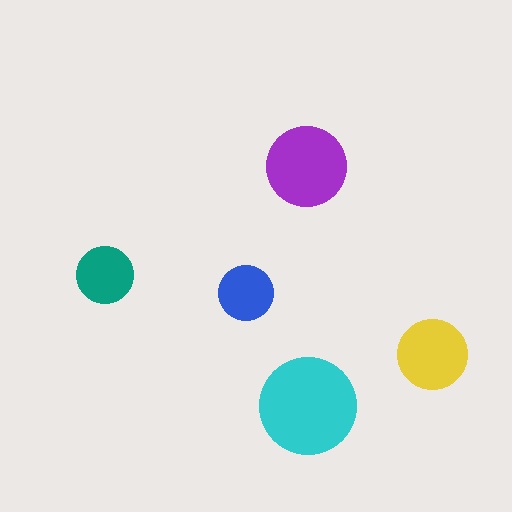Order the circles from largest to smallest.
the cyan one, the purple one, the yellow one, the teal one, the blue one.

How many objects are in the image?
There are 5 objects in the image.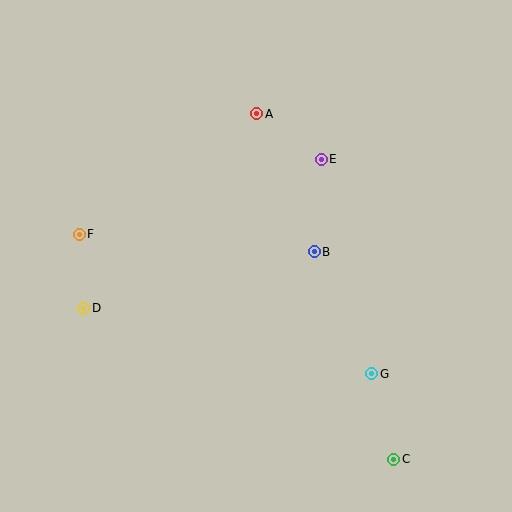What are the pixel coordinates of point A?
Point A is at (257, 114).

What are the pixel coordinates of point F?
Point F is at (79, 234).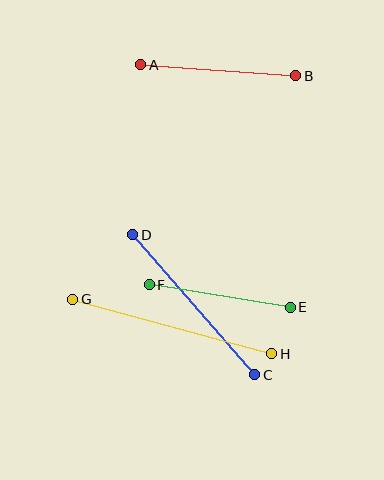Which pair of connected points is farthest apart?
Points G and H are farthest apart.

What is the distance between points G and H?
The distance is approximately 206 pixels.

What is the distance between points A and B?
The distance is approximately 155 pixels.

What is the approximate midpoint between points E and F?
The midpoint is at approximately (220, 296) pixels.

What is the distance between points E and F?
The distance is approximately 143 pixels.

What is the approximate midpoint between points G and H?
The midpoint is at approximately (172, 326) pixels.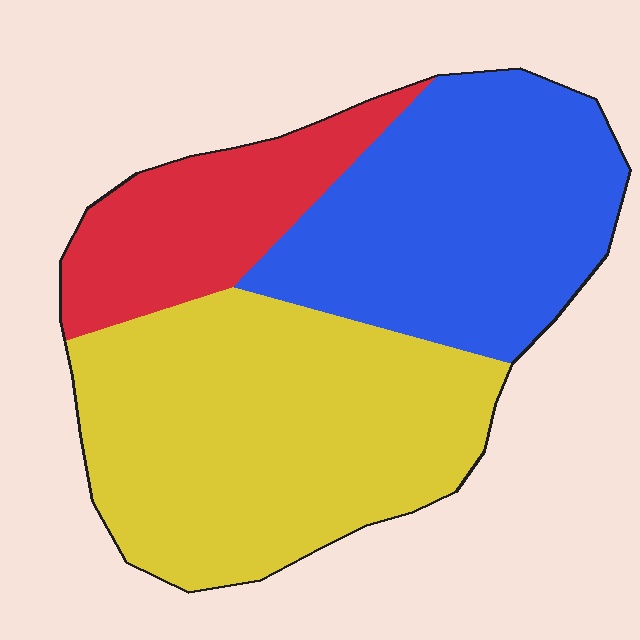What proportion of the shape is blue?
Blue covers roughly 35% of the shape.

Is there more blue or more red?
Blue.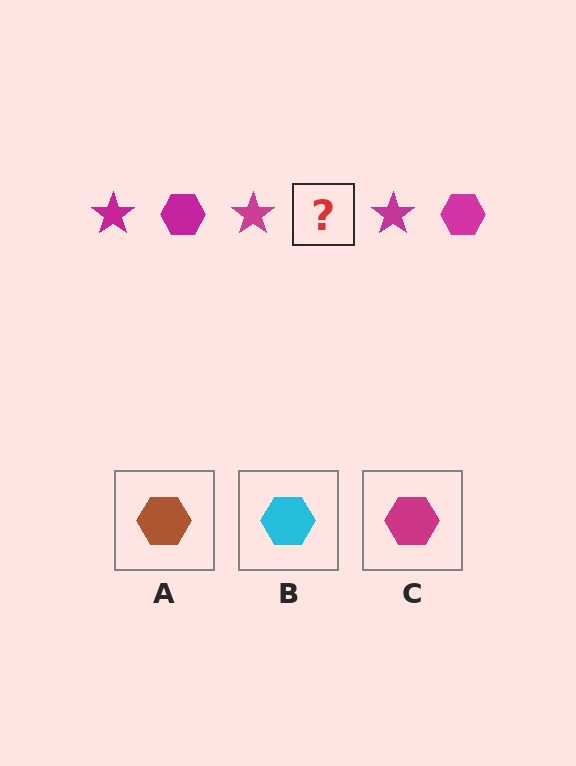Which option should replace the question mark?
Option C.